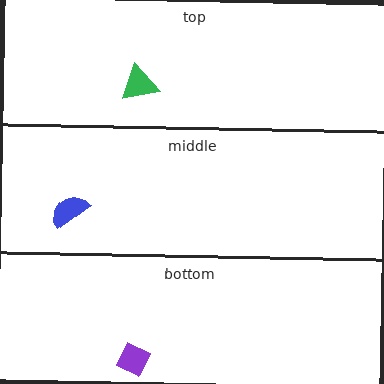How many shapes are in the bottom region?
1.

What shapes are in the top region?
The green triangle.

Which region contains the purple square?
The bottom region.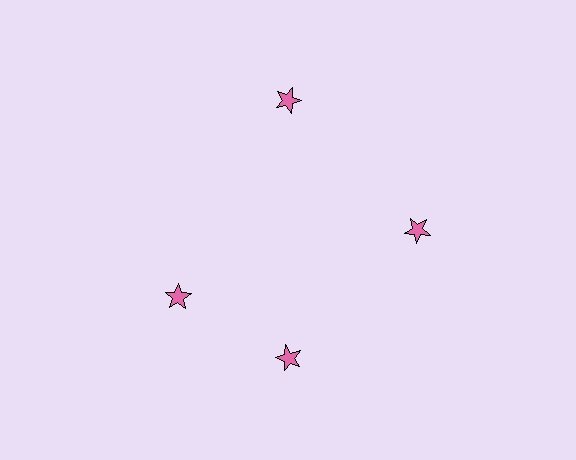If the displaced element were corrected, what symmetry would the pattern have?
It would have 4-fold rotational symmetry — the pattern would map onto itself every 90 degrees.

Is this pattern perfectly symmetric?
No. The 4 pink stars are arranged in a ring, but one element near the 9 o'clock position is rotated out of alignment along the ring, breaking the 4-fold rotational symmetry.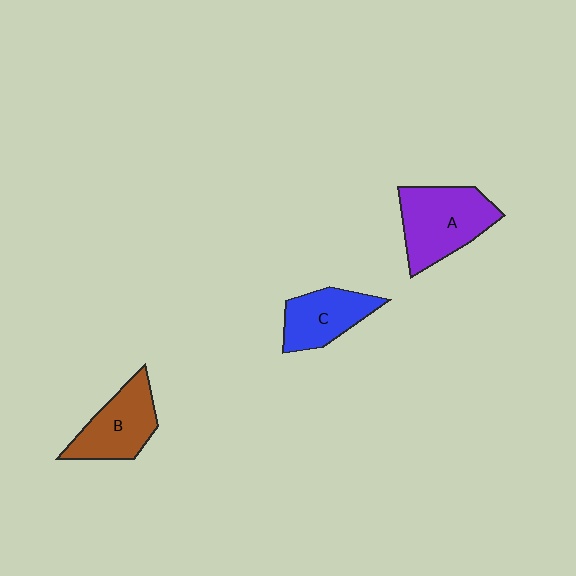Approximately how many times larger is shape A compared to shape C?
Approximately 1.4 times.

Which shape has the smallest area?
Shape C (blue).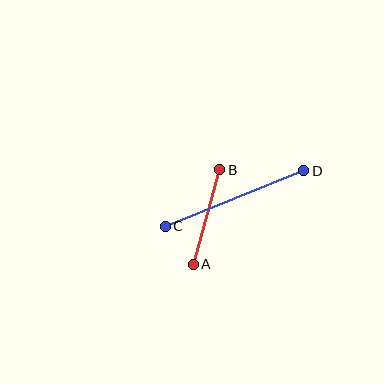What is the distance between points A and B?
The distance is approximately 98 pixels.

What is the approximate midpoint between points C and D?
The midpoint is at approximately (234, 199) pixels.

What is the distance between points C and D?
The distance is approximately 149 pixels.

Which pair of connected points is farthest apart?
Points C and D are farthest apart.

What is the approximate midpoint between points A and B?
The midpoint is at approximately (207, 217) pixels.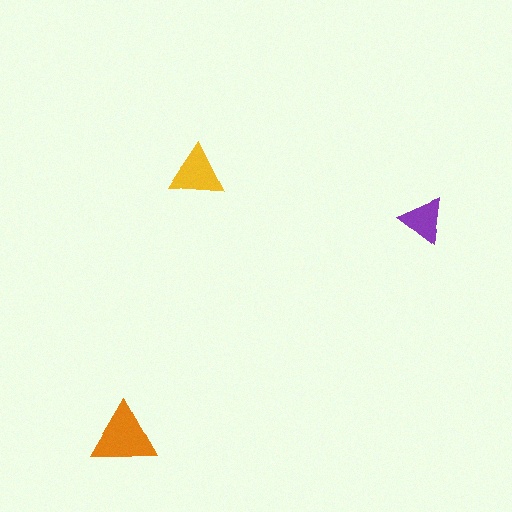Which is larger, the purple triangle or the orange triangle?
The orange one.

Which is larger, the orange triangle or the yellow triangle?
The orange one.